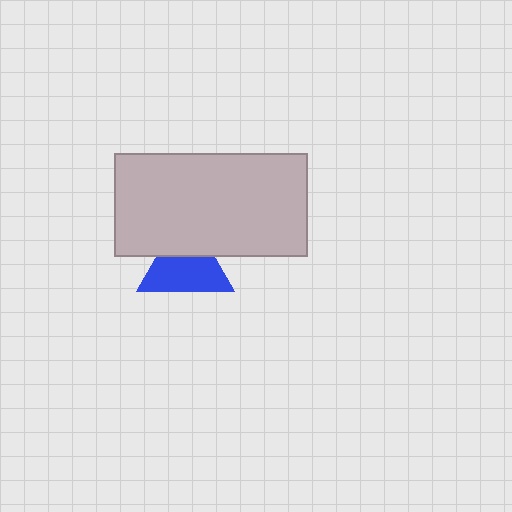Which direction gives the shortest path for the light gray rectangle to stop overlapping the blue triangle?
Moving up gives the shortest separation.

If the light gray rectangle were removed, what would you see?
You would see the complete blue triangle.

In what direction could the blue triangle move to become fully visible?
The blue triangle could move down. That would shift it out from behind the light gray rectangle entirely.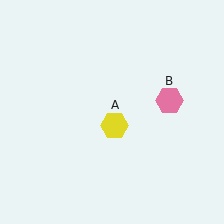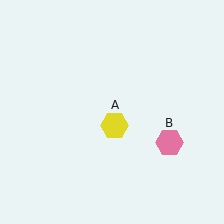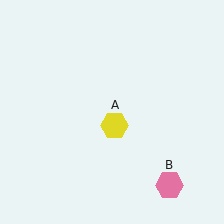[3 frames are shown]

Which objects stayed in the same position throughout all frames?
Yellow hexagon (object A) remained stationary.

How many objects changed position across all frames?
1 object changed position: pink hexagon (object B).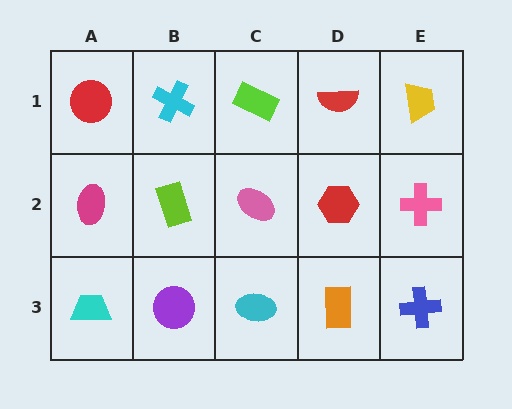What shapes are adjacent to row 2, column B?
A cyan cross (row 1, column B), a purple circle (row 3, column B), a magenta ellipse (row 2, column A), a pink ellipse (row 2, column C).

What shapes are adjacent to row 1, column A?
A magenta ellipse (row 2, column A), a cyan cross (row 1, column B).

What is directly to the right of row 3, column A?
A purple circle.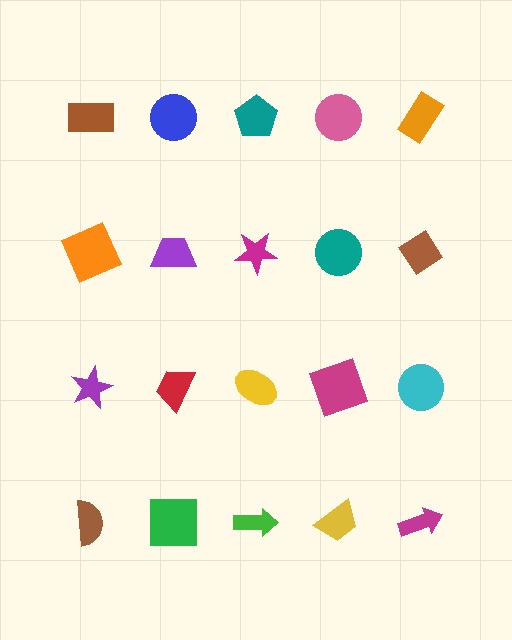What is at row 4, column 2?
A green square.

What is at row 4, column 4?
A yellow trapezoid.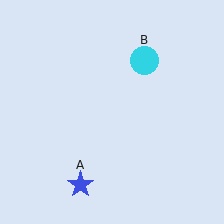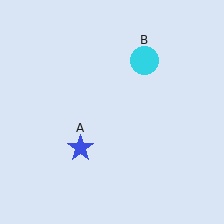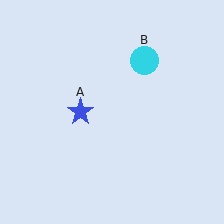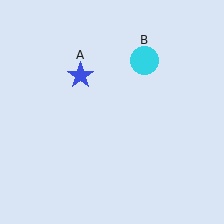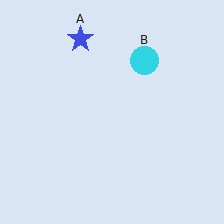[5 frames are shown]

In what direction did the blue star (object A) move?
The blue star (object A) moved up.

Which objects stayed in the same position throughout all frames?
Cyan circle (object B) remained stationary.